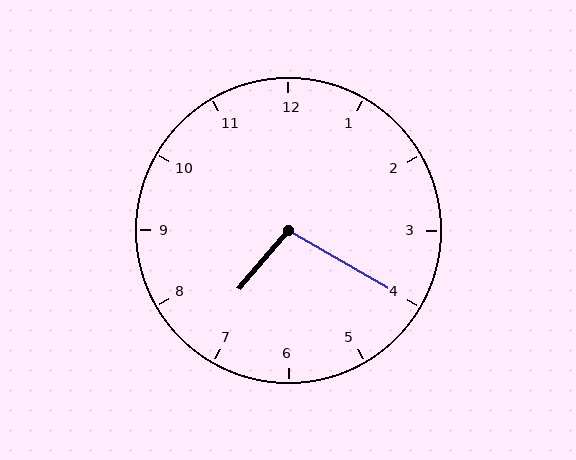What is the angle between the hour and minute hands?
Approximately 100 degrees.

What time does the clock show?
7:20.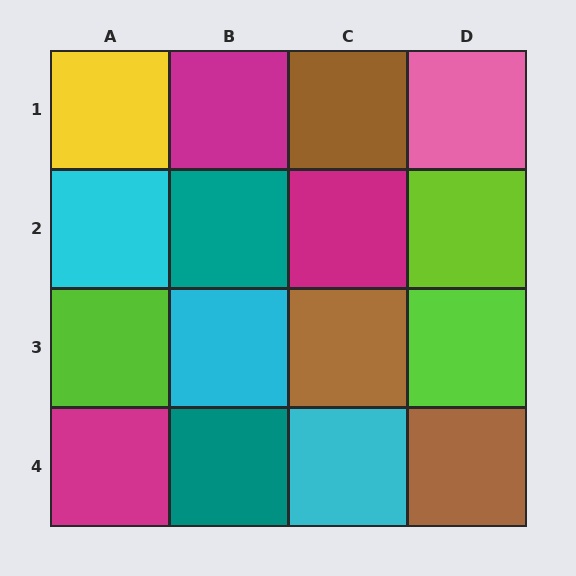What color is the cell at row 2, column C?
Magenta.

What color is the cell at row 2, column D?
Lime.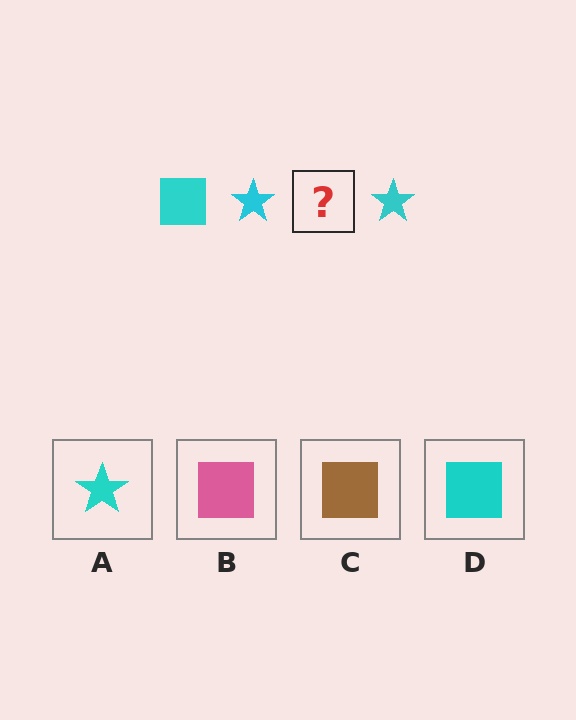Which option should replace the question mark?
Option D.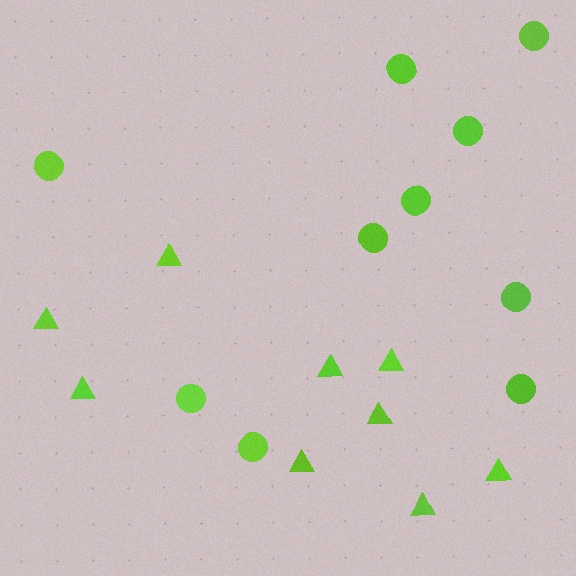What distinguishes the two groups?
There are 2 groups: one group of triangles (9) and one group of circles (10).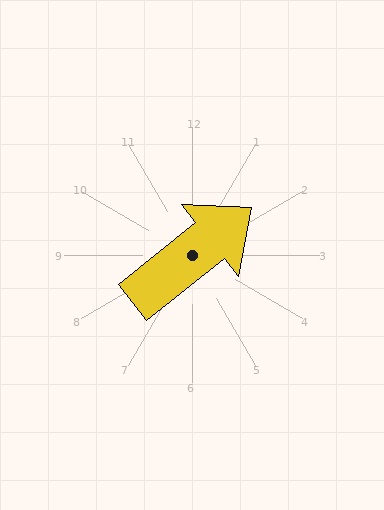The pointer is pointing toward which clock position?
Roughly 2 o'clock.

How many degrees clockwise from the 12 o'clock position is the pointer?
Approximately 52 degrees.